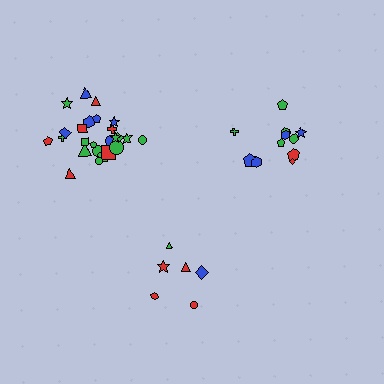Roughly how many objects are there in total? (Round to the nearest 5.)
Roughly 45 objects in total.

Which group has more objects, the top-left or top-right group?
The top-left group.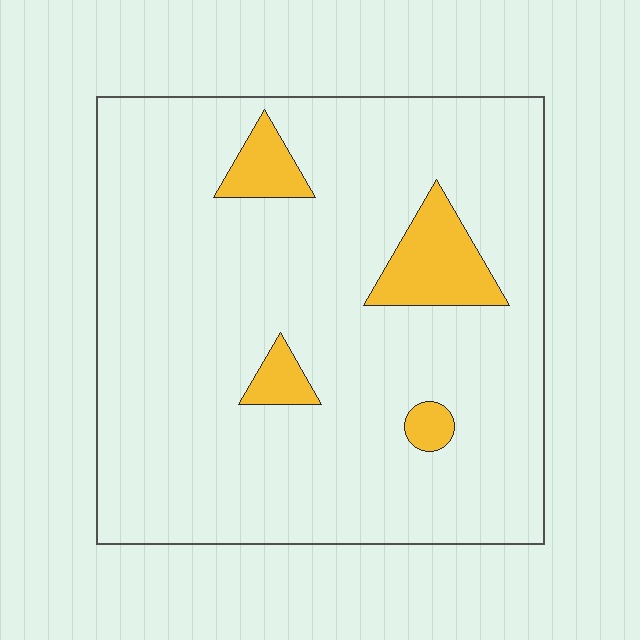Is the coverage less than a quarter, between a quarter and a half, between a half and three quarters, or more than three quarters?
Less than a quarter.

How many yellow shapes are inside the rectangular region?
4.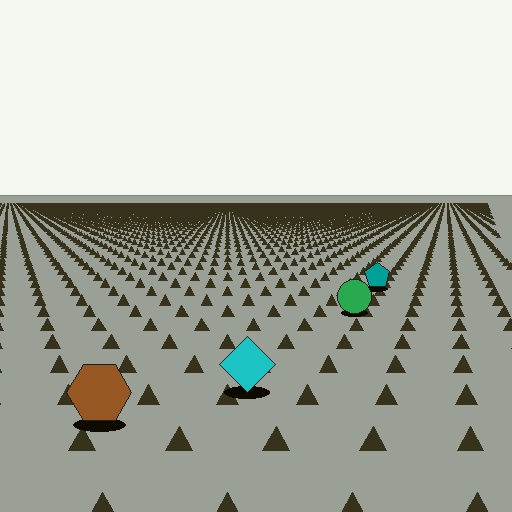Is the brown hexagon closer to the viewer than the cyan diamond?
Yes. The brown hexagon is closer — you can tell from the texture gradient: the ground texture is coarser near it.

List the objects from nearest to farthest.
From nearest to farthest: the brown hexagon, the cyan diamond, the green circle, the teal pentagon.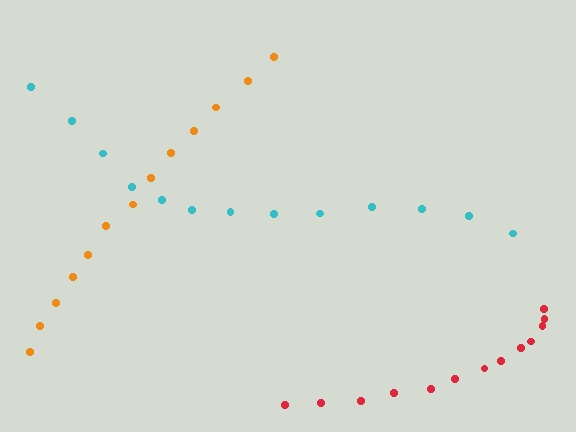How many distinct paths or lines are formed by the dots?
There are 3 distinct paths.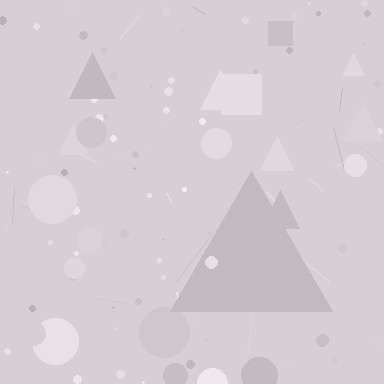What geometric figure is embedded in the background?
A triangle is embedded in the background.